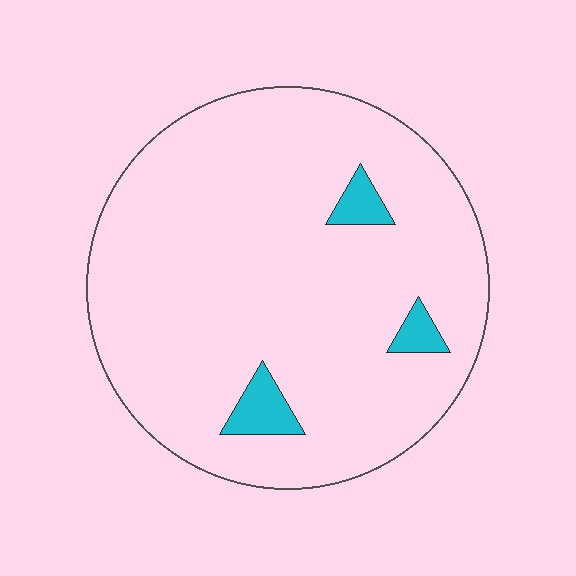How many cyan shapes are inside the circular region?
3.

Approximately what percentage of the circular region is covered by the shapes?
Approximately 5%.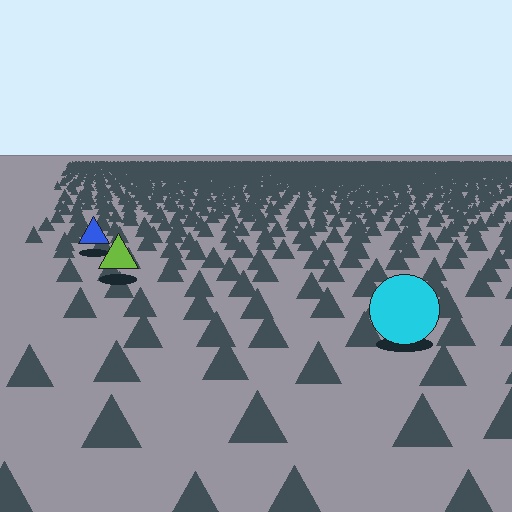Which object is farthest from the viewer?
The blue triangle is farthest from the viewer. It appears smaller and the ground texture around it is denser.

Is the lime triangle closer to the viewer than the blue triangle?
Yes. The lime triangle is closer — you can tell from the texture gradient: the ground texture is coarser near it.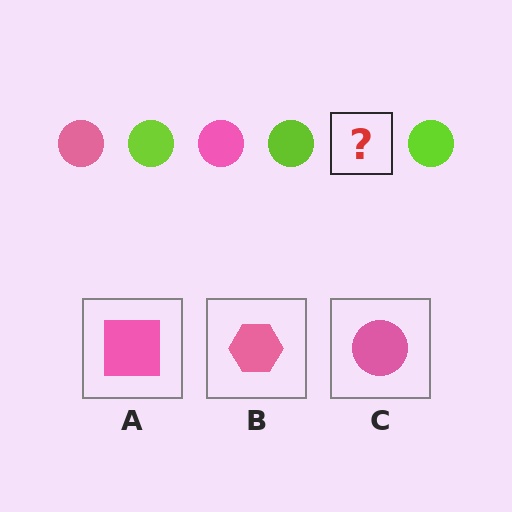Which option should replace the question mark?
Option C.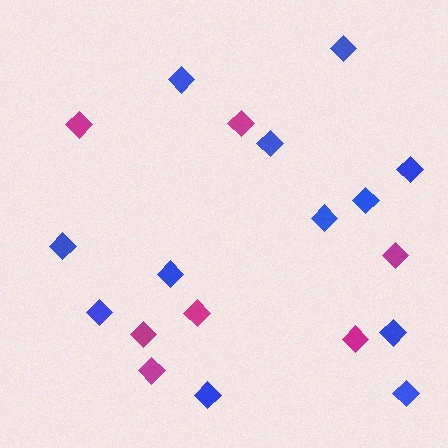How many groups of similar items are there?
There are 2 groups: one group of magenta diamonds (7) and one group of blue diamonds (12).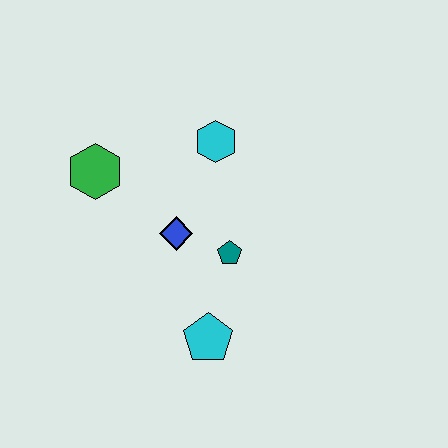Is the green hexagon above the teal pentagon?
Yes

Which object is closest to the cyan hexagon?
The blue diamond is closest to the cyan hexagon.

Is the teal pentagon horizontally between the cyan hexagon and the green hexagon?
No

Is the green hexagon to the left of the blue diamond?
Yes